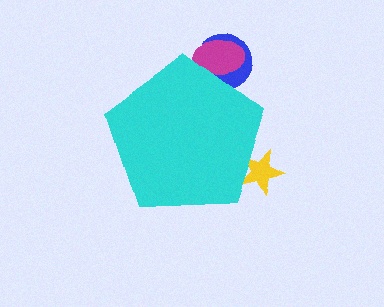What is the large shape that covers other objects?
A cyan pentagon.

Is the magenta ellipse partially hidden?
Yes, the magenta ellipse is partially hidden behind the cyan pentagon.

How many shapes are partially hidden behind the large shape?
3 shapes are partially hidden.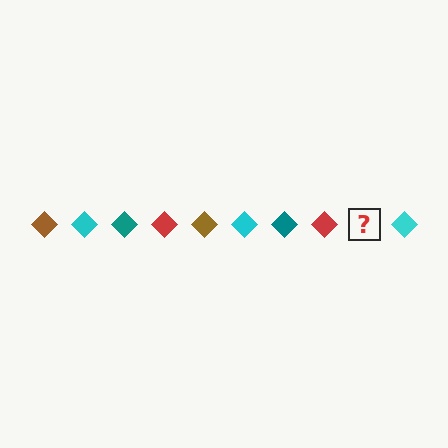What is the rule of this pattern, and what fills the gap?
The rule is that the pattern cycles through brown, cyan, teal, red diamonds. The gap should be filled with a brown diamond.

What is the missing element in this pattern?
The missing element is a brown diamond.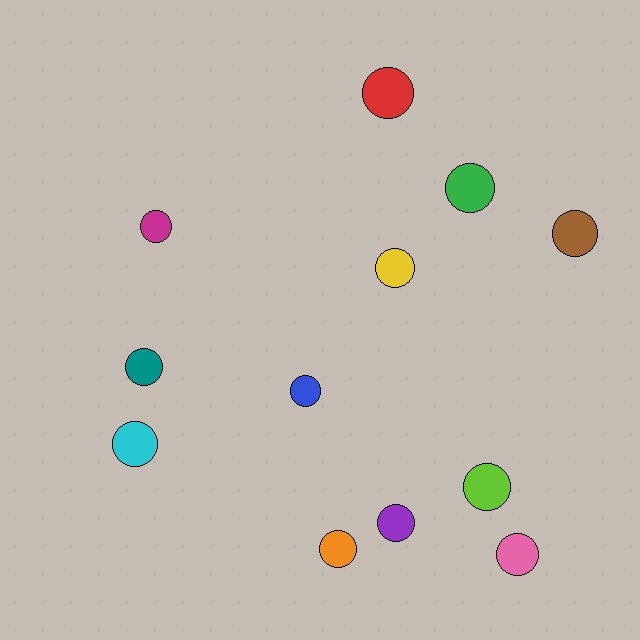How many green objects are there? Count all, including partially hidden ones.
There is 1 green object.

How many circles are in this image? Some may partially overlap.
There are 12 circles.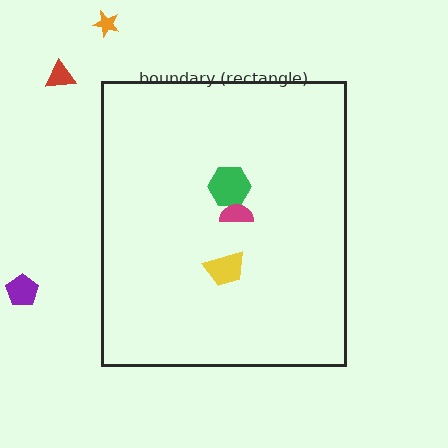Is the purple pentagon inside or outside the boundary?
Outside.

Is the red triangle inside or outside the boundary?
Outside.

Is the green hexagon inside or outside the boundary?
Inside.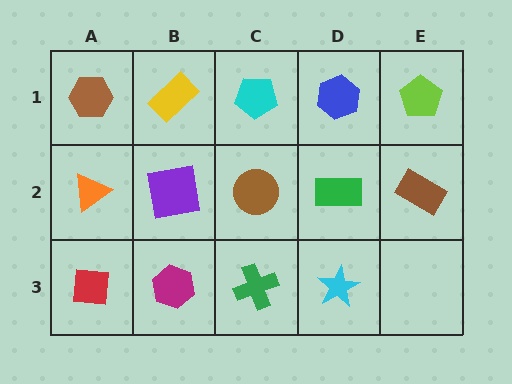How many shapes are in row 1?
5 shapes.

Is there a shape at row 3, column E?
No, that cell is empty.